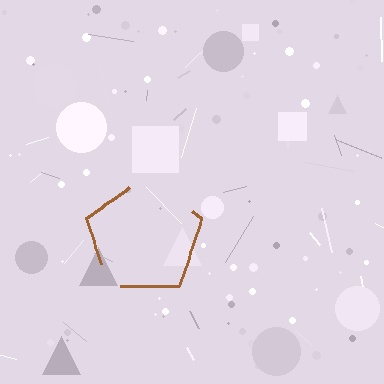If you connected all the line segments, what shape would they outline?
They would outline a pentagon.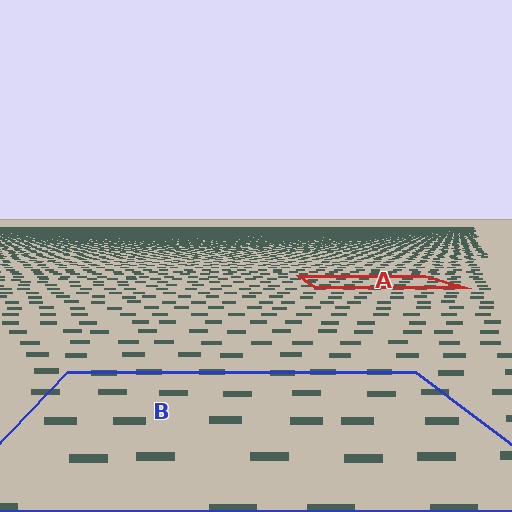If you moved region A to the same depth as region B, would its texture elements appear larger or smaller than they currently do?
They would appear larger. At a closer depth, the same texture elements are projected at a bigger on-screen size.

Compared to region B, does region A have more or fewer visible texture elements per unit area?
Region A has more texture elements per unit area — they are packed more densely because it is farther away.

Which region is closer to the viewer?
Region B is closer. The texture elements there are larger and more spread out.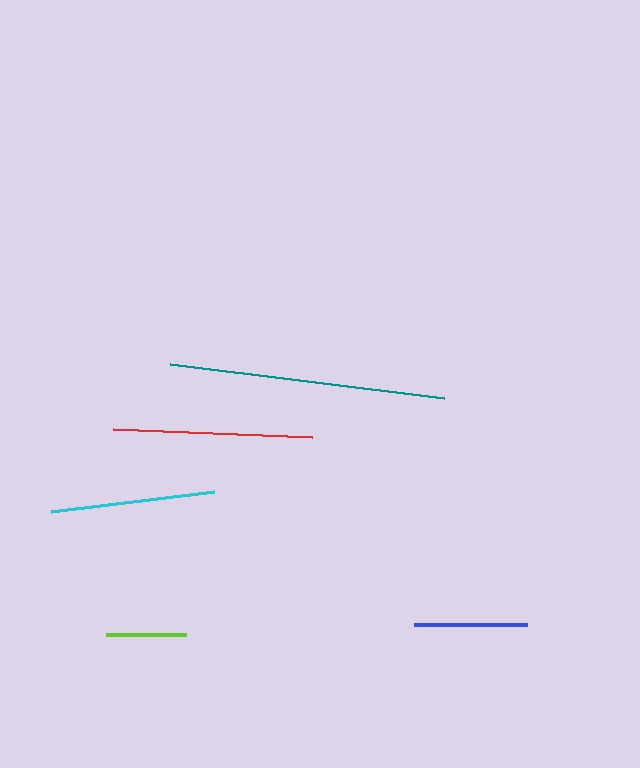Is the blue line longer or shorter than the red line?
The red line is longer than the blue line.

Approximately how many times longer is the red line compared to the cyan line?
The red line is approximately 1.2 times the length of the cyan line.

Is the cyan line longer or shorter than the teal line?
The teal line is longer than the cyan line.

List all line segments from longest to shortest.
From longest to shortest: teal, red, cyan, blue, lime.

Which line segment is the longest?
The teal line is the longest at approximately 276 pixels.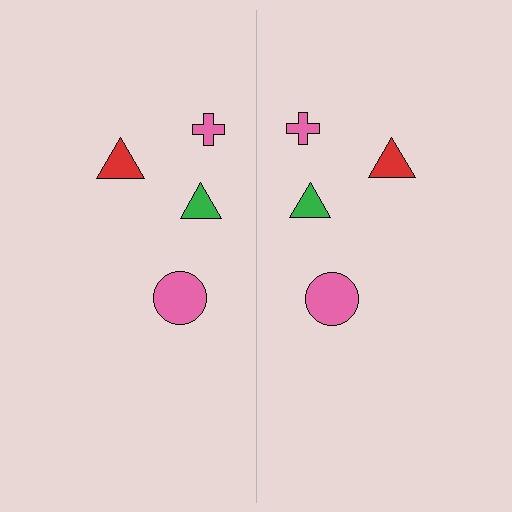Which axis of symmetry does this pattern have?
The pattern has a vertical axis of symmetry running through the center of the image.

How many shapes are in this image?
There are 8 shapes in this image.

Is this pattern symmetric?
Yes, this pattern has bilateral (reflection) symmetry.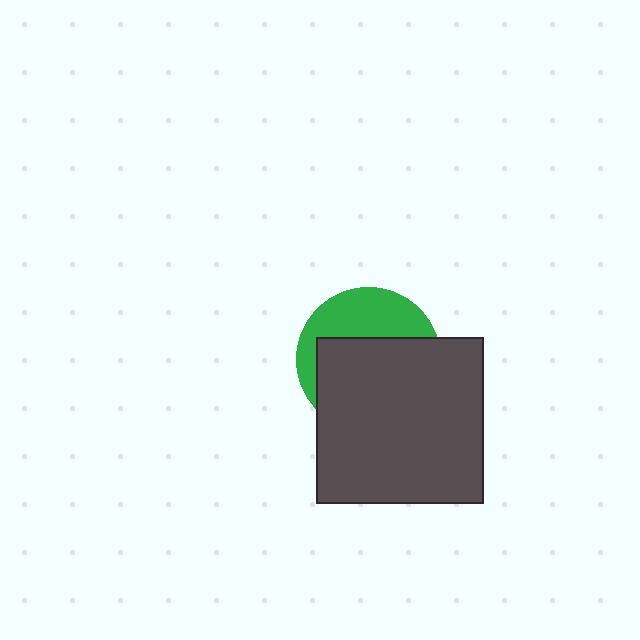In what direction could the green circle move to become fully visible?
The green circle could move up. That would shift it out from behind the dark gray square entirely.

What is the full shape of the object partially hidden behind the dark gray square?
The partially hidden object is a green circle.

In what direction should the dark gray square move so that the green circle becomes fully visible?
The dark gray square should move down. That is the shortest direction to clear the overlap and leave the green circle fully visible.